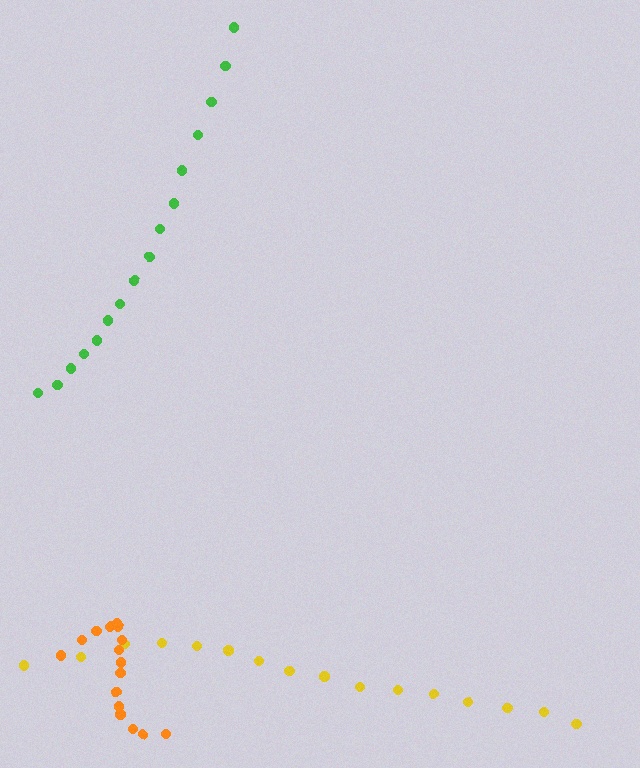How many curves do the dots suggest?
There are 3 distinct paths.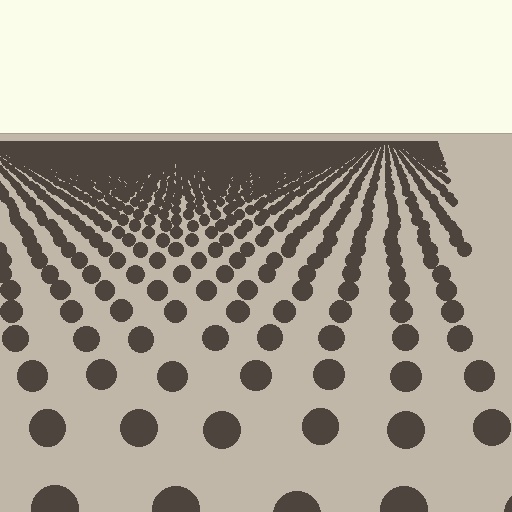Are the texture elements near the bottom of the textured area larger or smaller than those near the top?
Larger. Near the bottom, elements are closer to the viewer and appear at a bigger on-screen size.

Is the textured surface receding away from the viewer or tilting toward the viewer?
The surface is receding away from the viewer. Texture elements get smaller and denser toward the top.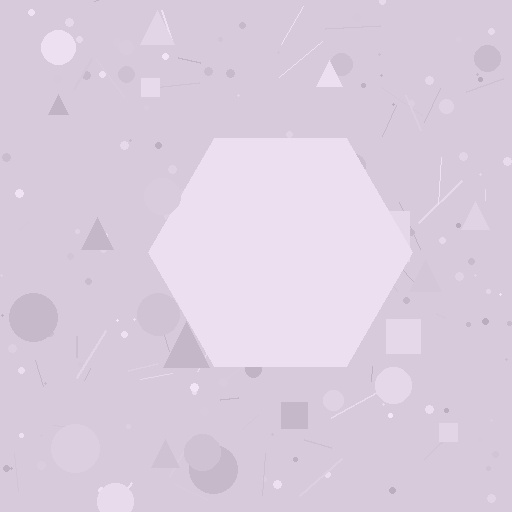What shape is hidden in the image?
A hexagon is hidden in the image.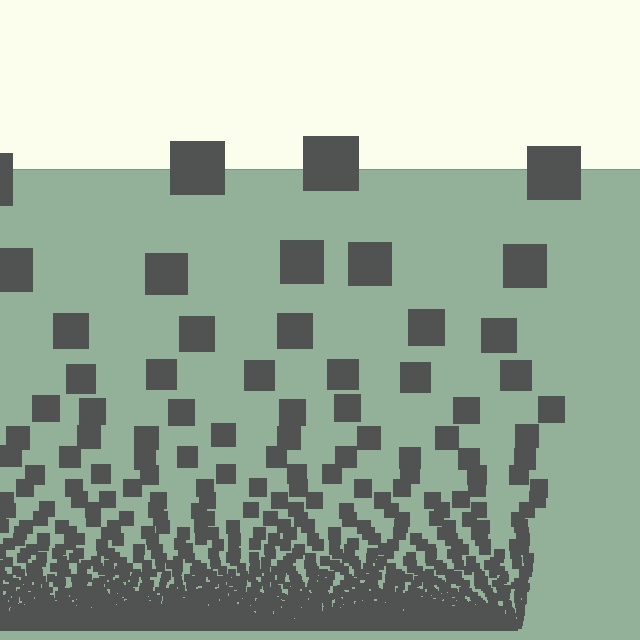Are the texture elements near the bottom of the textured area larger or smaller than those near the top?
Smaller. The gradient is inverted — elements near the bottom are smaller and denser.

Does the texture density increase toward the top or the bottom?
Density increases toward the bottom.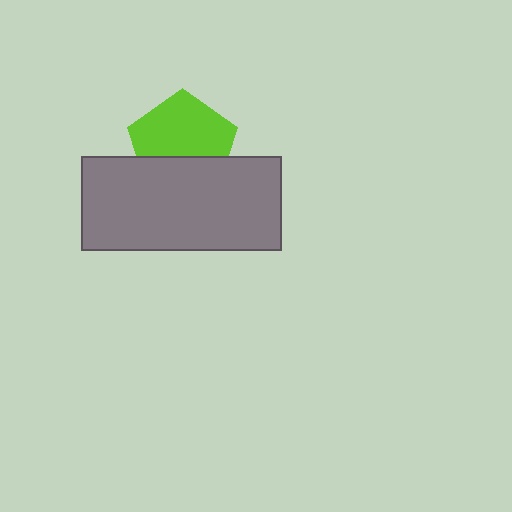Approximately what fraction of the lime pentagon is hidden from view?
Roughly 38% of the lime pentagon is hidden behind the gray rectangle.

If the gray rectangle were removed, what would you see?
You would see the complete lime pentagon.